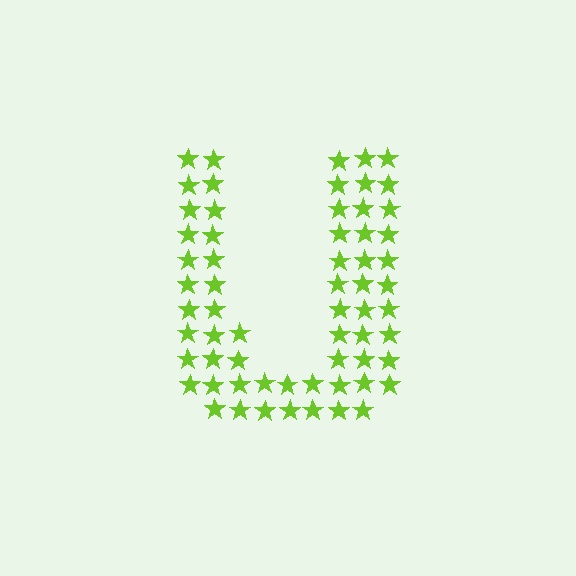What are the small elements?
The small elements are stars.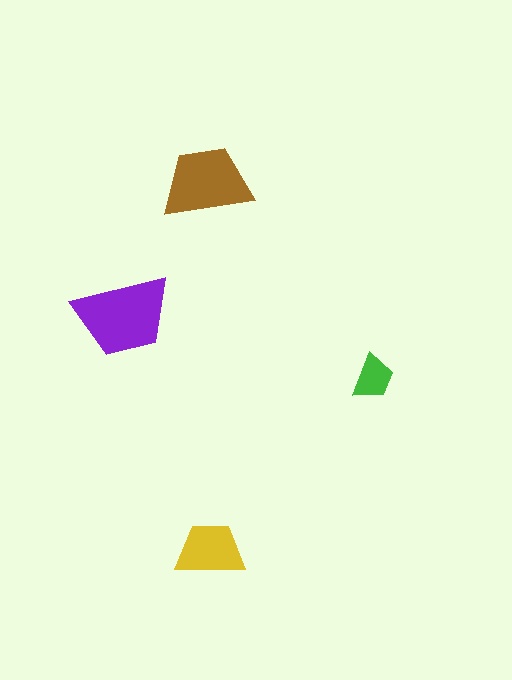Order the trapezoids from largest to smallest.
the purple one, the brown one, the yellow one, the green one.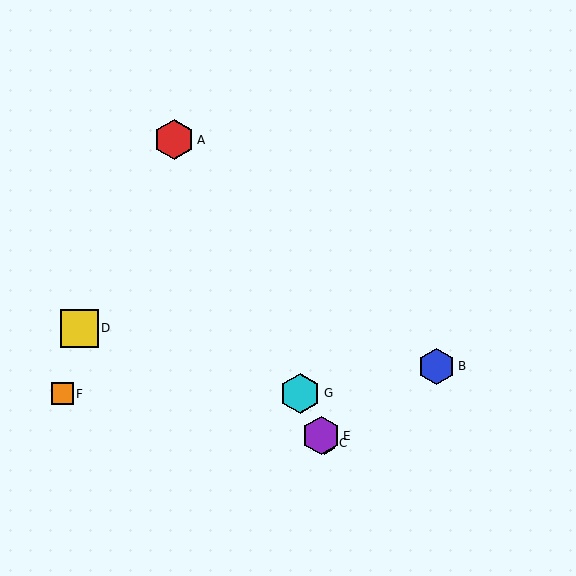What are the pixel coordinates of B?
Object B is at (436, 366).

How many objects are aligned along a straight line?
4 objects (A, C, E, G) are aligned along a straight line.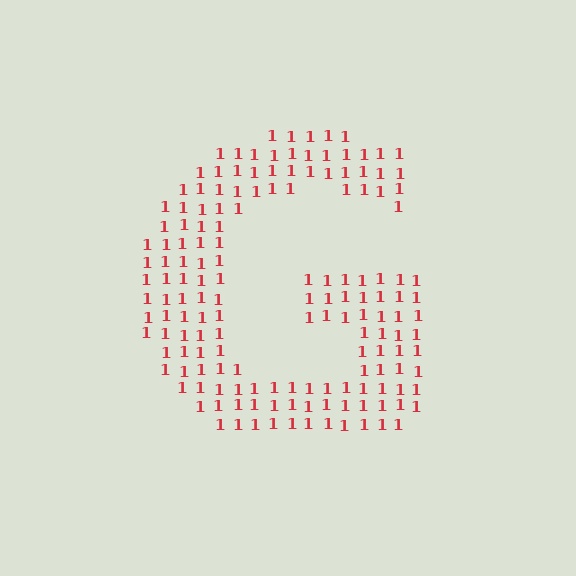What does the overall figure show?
The overall figure shows the letter G.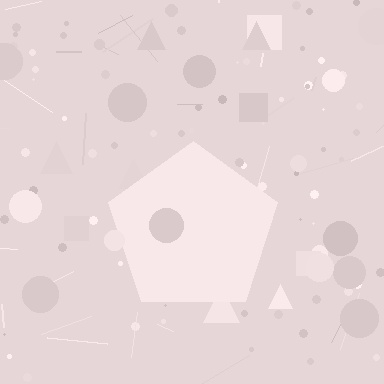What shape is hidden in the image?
A pentagon is hidden in the image.